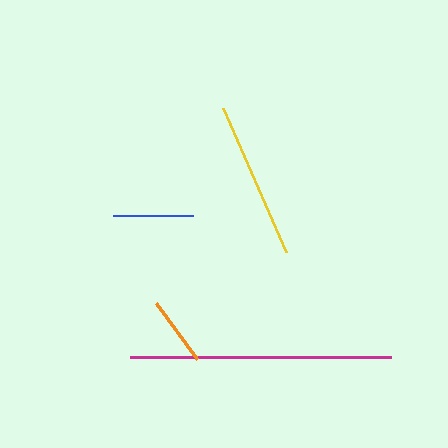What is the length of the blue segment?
The blue segment is approximately 80 pixels long.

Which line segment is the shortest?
The orange line is the shortest at approximately 69 pixels.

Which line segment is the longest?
The magenta line is the longest at approximately 261 pixels.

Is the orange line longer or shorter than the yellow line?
The yellow line is longer than the orange line.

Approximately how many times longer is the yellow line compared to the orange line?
The yellow line is approximately 2.3 times the length of the orange line.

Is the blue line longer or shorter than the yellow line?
The yellow line is longer than the blue line.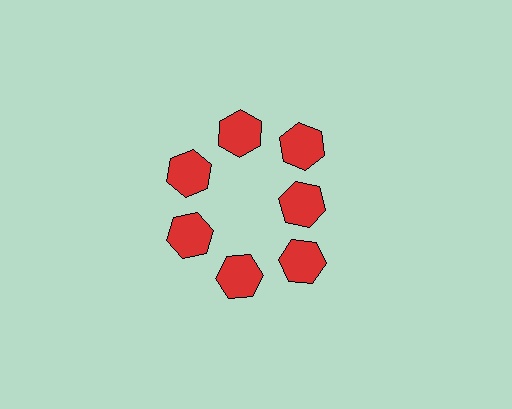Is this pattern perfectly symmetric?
No. The 7 red hexagons are arranged in a ring, but one element near the 3 o'clock position is pulled inward toward the center, breaking the 7-fold rotational symmetry.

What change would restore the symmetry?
The symmetry would be restored by moving it outward, back onto the ring so that all 7 hexagons sit at equal angles and equal distance from the center.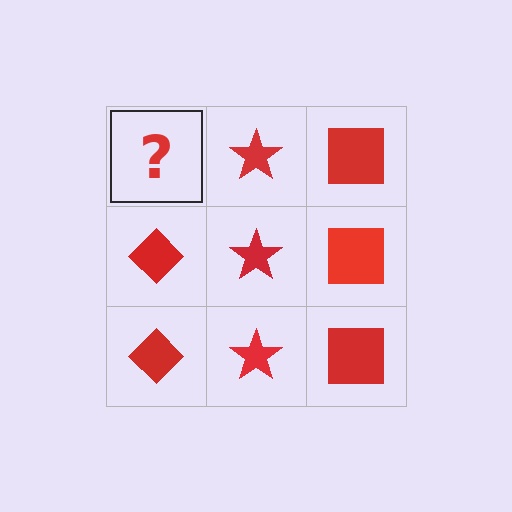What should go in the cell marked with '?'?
The missing cell should contain a red diamond.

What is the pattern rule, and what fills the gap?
The rule is that each column has a consistent shape. The gap should be filled with a red diamond.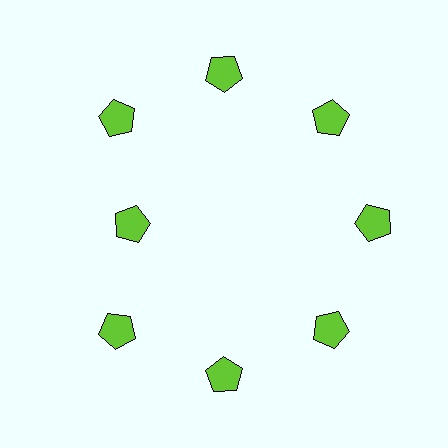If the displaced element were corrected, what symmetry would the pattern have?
It would have 8-fold rotational symmetry — the pattern would map onto itself every 45 degrees.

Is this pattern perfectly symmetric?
No. The 8 lime pentagons are arranged in a ring, but one element near the 9 o'clock position is pulled inward toward the center, breaking the 8-fold rotational symmetry.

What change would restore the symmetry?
The symmetry would be restored by moving it outward, back onto the ring so that all 8 pentagons sit at equal angles and equal distance from the center.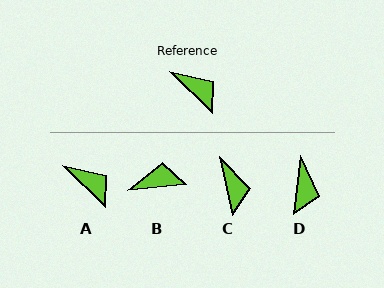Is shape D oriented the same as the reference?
No, it is off by about 53 degrees.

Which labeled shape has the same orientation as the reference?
A.